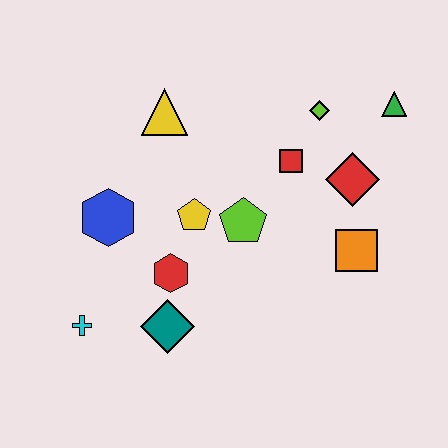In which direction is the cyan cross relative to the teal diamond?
The cyan cross is to the left of the teal diamond.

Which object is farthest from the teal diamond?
The green triangle is farthest from the teal diamond.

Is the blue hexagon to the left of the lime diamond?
Yes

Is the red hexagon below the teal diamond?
No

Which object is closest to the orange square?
The red diamond is closest to the orange square.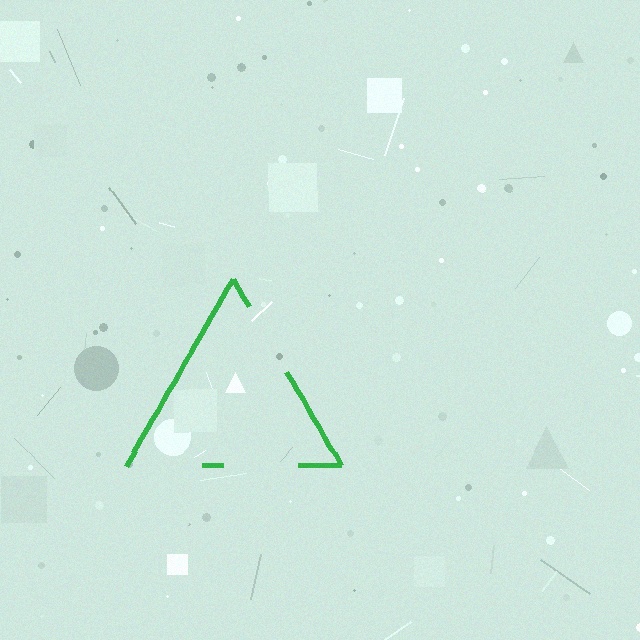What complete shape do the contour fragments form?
The contour fragments form a triangle.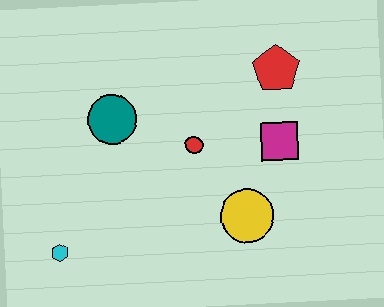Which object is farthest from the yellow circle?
The cyan hexagon is farthest from the yellow circle.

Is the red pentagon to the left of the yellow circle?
No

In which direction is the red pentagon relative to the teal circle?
The red pentagon is to the right of the teal circle.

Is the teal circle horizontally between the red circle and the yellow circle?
No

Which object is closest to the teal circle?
The red circle is closest to the teal circle.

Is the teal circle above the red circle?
Yes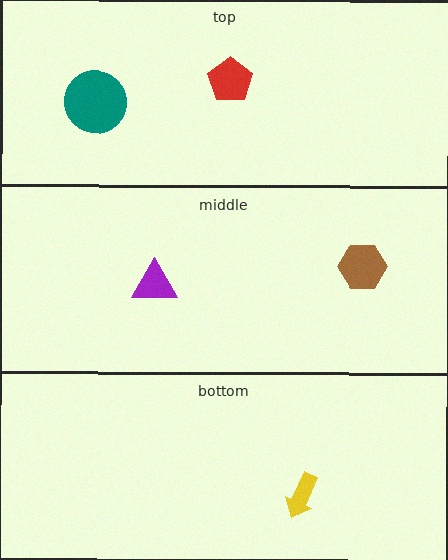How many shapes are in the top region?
2.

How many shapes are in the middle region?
2.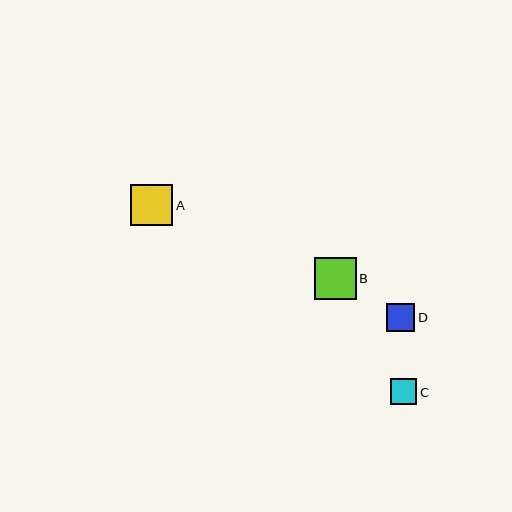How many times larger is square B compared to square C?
Square B is approximately 1.6 times the size of square C.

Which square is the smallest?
Square C is the smallest with a size of approximately 26 pixels.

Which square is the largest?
Square A is the largest with a size of approximately 42 pixels.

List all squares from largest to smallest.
From largest to smallest: A, B, D, C.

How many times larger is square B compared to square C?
Square B is approximately 1.6 times the size of square C.